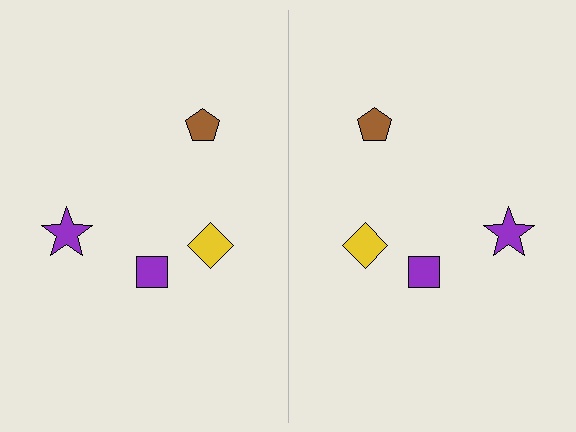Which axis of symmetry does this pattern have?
The pattern has a vertical axis of symmetry running through the center of the image.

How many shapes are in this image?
There are 8 shapes in this image.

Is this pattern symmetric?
Yes, this pattern has bilateral (reflection) symmetry.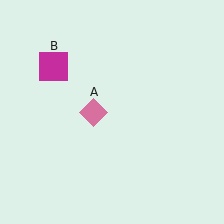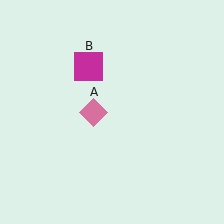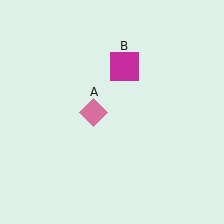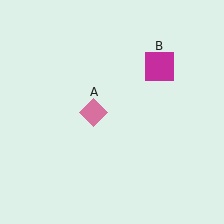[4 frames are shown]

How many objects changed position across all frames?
1 object changed position: magenta square (object B).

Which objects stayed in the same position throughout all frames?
Pink diamond (object A) remained stationary.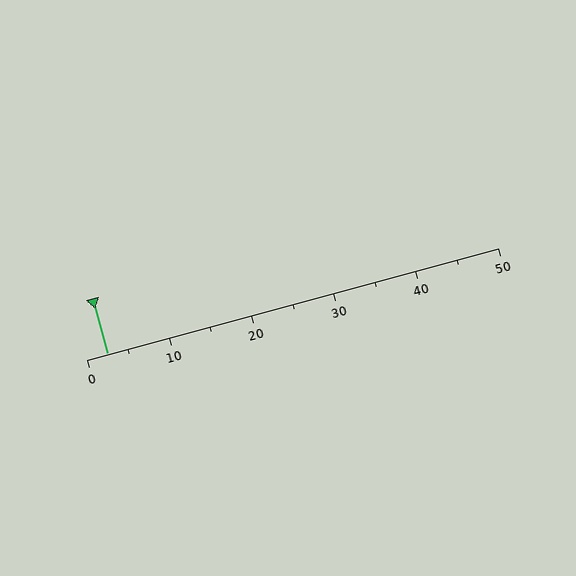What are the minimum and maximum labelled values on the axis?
The axis runs from 0 to 50.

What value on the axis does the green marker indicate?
The marker indicates approximately 2.5.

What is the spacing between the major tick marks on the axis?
The major ticks are spaced 10 apart.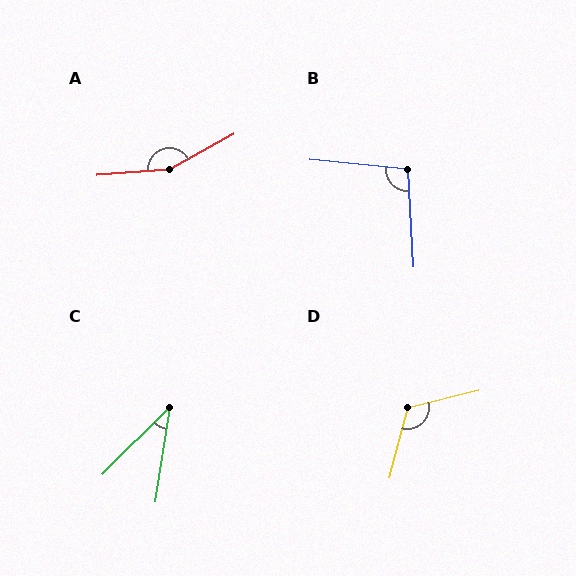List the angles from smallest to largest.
C (36°), B (99°), D (118°), A (156°).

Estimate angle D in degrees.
Approximately 118 degrees.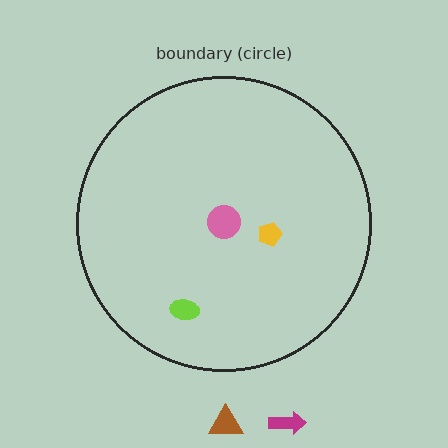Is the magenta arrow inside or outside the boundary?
Outside.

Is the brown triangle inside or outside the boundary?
Outside.